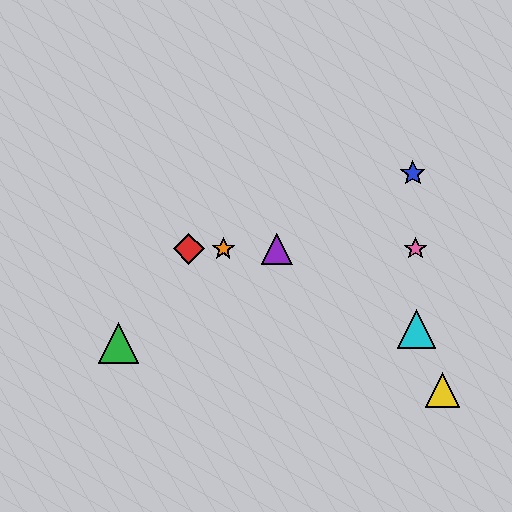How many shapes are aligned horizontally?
4 shapes (the red diamond, the purple triangle, the orange star, the pink star) are aligned horizontally.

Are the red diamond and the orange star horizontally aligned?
Yes, both are at y≈249.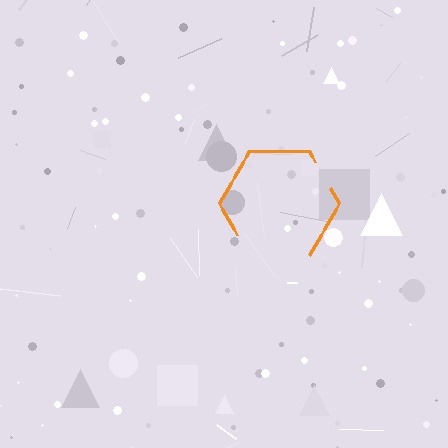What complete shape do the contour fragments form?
The contour fragments form a hexagon.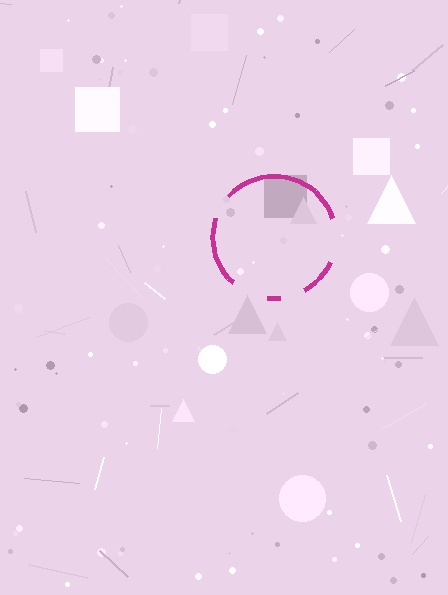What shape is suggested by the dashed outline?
The dashed outline suggests a circle.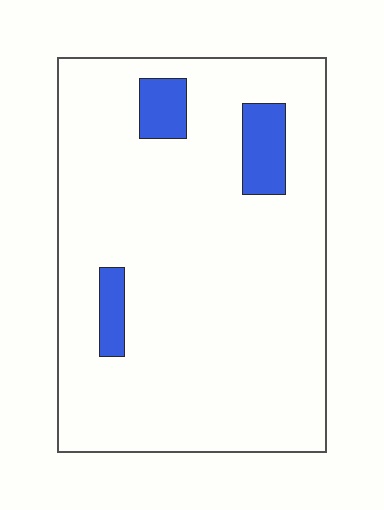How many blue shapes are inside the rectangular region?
3.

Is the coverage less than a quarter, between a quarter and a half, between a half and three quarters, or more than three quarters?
Less than a quarter.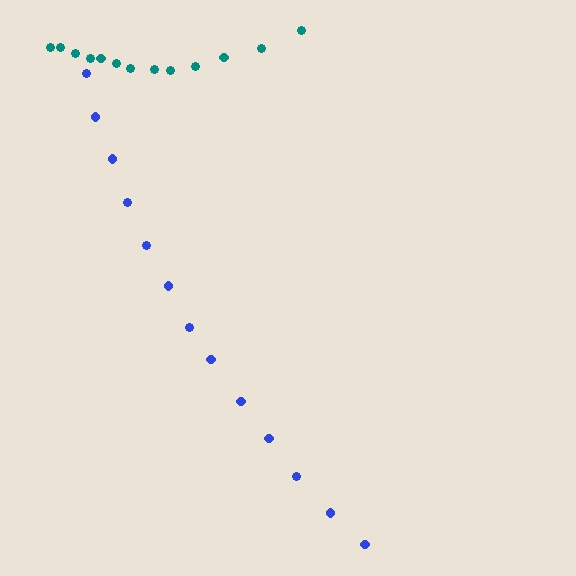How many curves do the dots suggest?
There are 2 distinct paths.